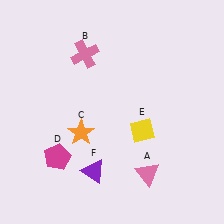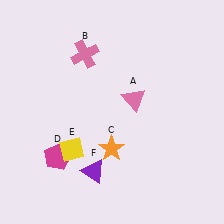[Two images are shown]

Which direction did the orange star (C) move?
The orange star (C) moved right.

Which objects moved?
The objects that moved are: the pink triangle (A), the orange star (C), the yellow diamond (E).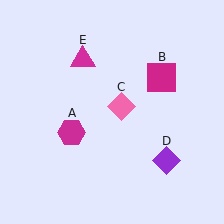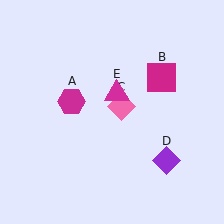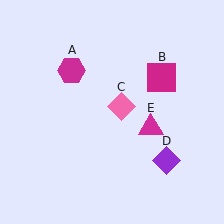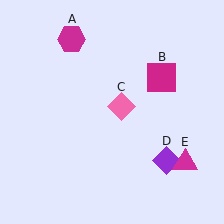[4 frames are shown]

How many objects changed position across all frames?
2 objects changed position: magenta hexagon (object A), magenta triangle (object E).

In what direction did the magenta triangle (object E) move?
The magenta triangle (object E) moved down and to the right.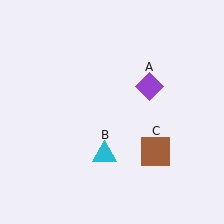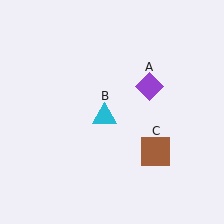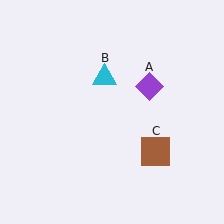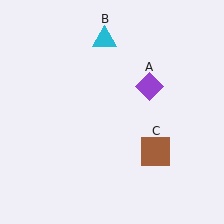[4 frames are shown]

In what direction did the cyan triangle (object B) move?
The cyan triangle (object B) moved up.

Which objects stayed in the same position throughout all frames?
Purple diamond (object A) and brown square (object C) remained stationary.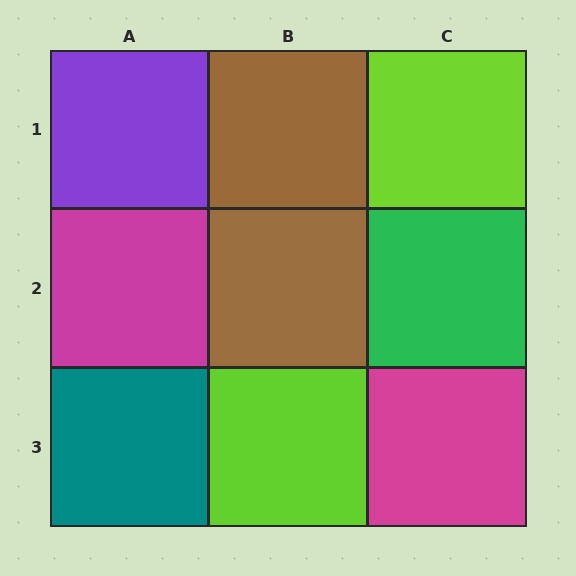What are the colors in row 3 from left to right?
Teal, lime, magenta.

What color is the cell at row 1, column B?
Brown.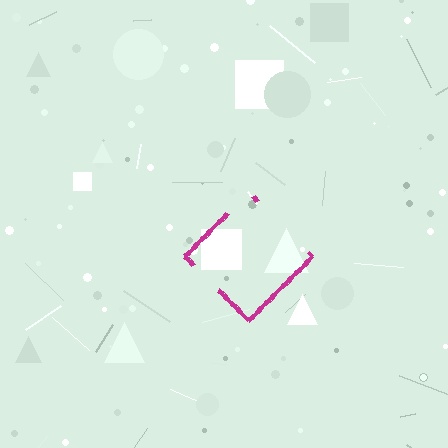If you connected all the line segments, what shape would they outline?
They would outline a diamond.